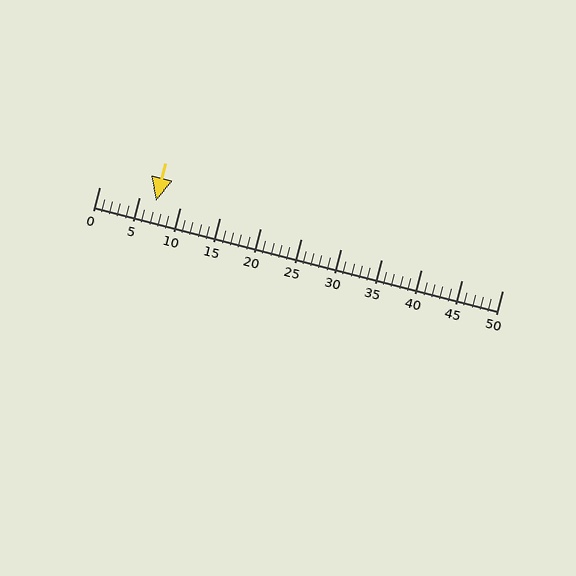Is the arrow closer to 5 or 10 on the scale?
The arrow is closer to 5.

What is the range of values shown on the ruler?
The ruler shows values from 0 to 50.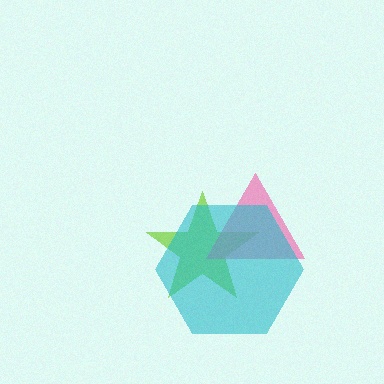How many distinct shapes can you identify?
There are 3 distinct shapes: a lime star, a pink triangle, a cyan hexagon.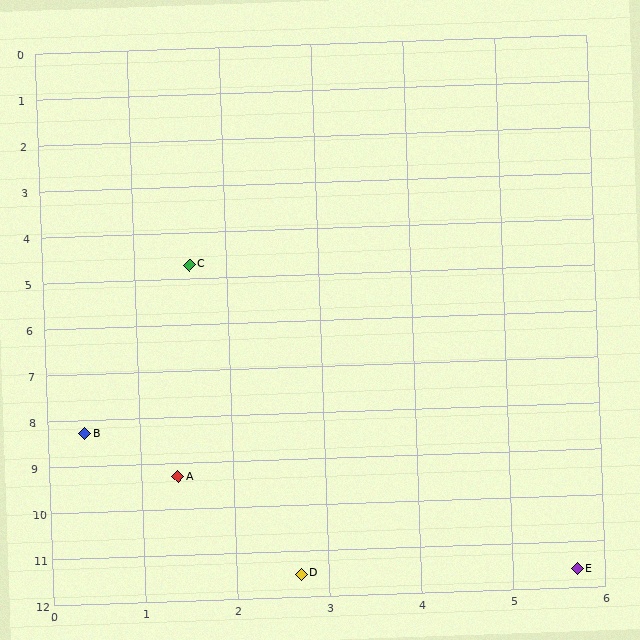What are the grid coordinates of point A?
Point A is at approximately (1.4, 9.3).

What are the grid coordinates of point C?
Point C is at approximately (1.6, 4.7).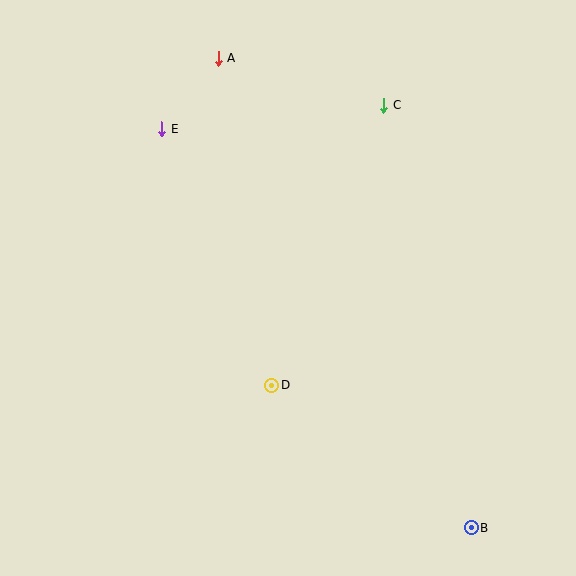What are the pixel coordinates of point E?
Point E is at (162, 129).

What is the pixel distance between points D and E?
The distance between D and E is 279 pixels.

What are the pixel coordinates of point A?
Point A is at (218, 58).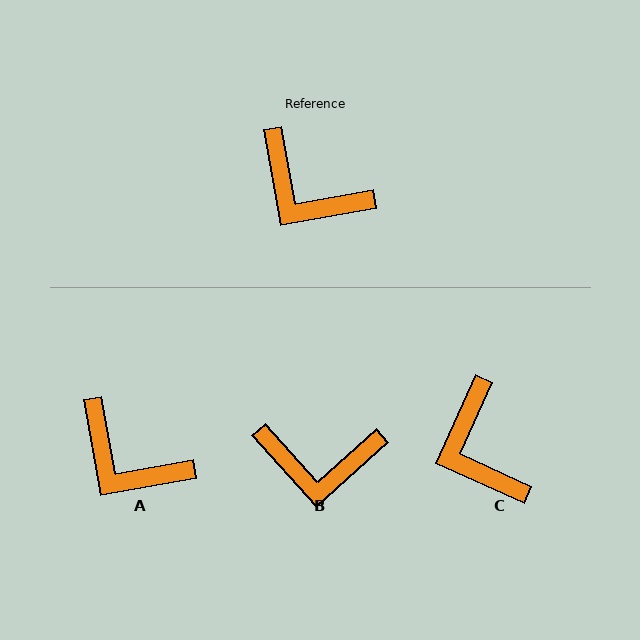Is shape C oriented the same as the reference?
No, it is off by about 34 degrees.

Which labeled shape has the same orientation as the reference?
A.